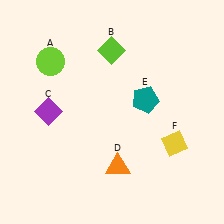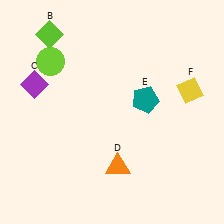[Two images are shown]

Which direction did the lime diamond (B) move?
The lime diamond (B) moved left.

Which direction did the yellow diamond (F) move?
The yellow diamond (F) moved up.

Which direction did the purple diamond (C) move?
The purple diamond (C) moved up.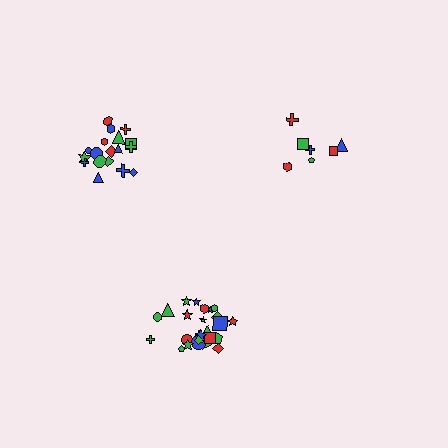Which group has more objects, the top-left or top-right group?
The top-left group.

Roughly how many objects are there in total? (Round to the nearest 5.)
Roughly 50 objects in total.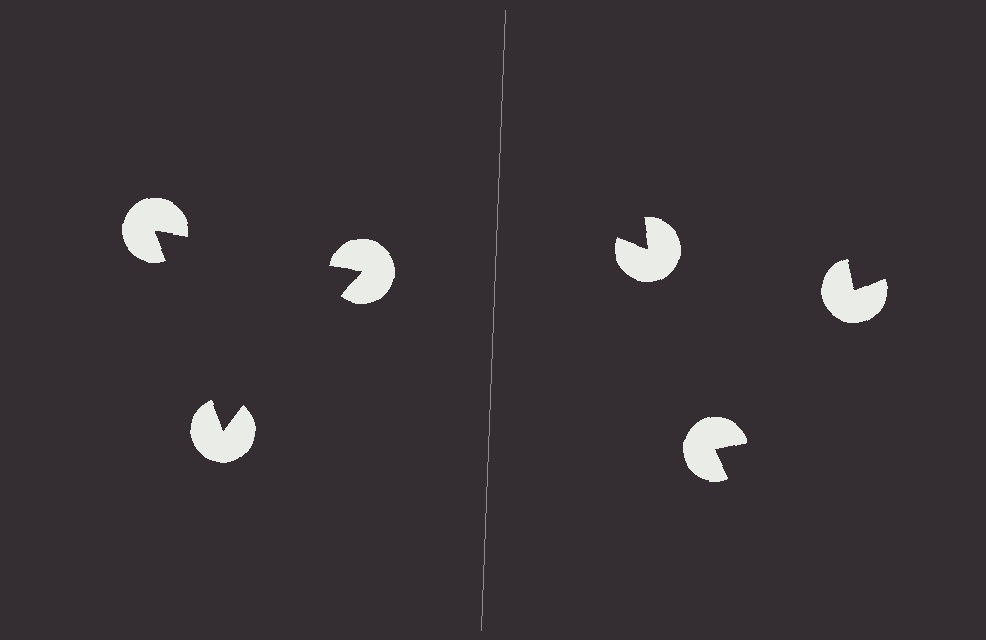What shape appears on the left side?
An illusory triangle.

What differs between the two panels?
The pac-man discs are positioned identically on both sides; only the wedge orientations differ. On the left they align to a triangle; on the right they are misaligned.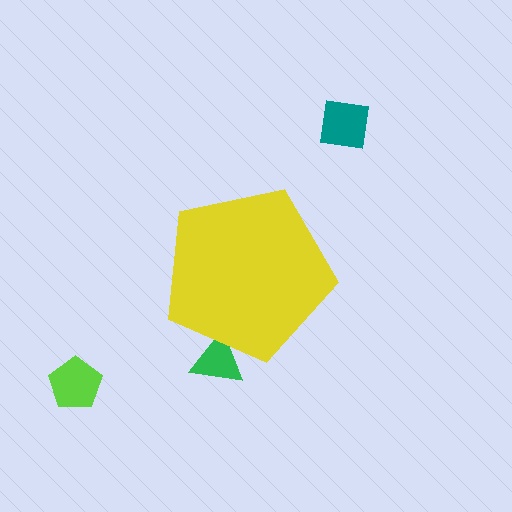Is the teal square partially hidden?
No, the teal square is fully visible.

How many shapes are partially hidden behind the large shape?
1 shape is partially hidden.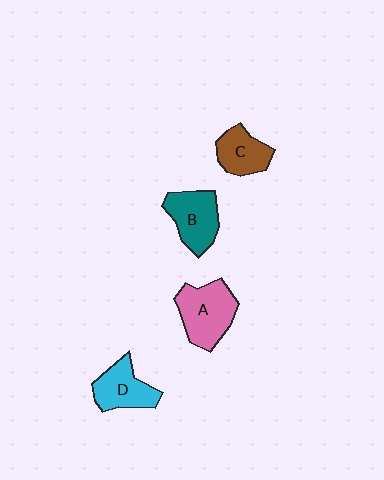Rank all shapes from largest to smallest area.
From largest to smallest: A (pink), B (teal), D (cyan), C (brown).